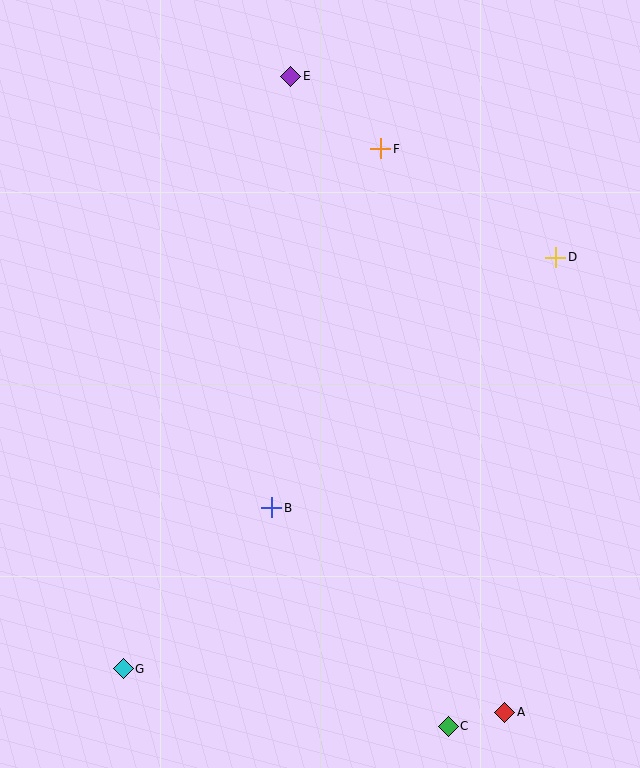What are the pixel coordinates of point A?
Point A is at (504, 712).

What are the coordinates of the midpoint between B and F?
The midpoint between B and F is at (326, 328).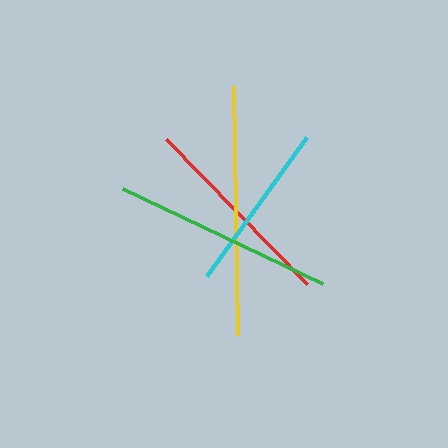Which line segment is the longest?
The yellow line is the longest at approximately 249 pixels.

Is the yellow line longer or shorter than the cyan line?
The yellow line is longer than the cyan line.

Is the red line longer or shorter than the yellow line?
The yellow line is longer than the red line.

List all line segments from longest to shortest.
From longest to shortest: yellow, green, red, cyan.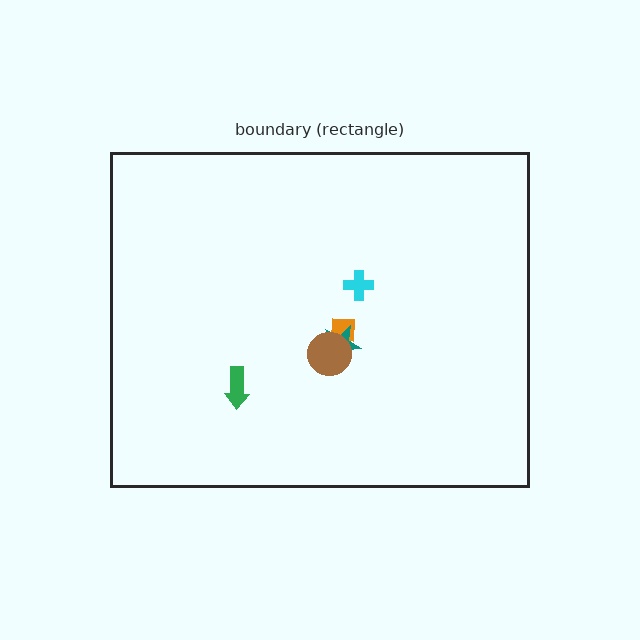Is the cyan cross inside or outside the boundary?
Inside.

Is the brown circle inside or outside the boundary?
Inside.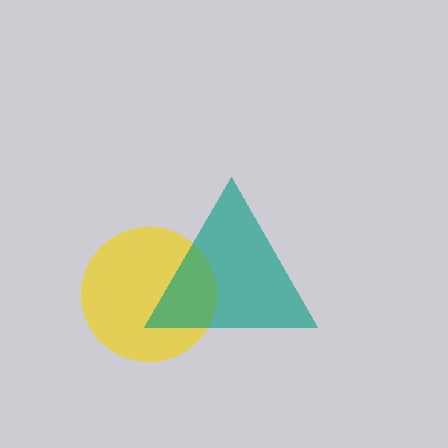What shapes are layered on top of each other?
The layered shapes are: a yellow circle, a teal triangle.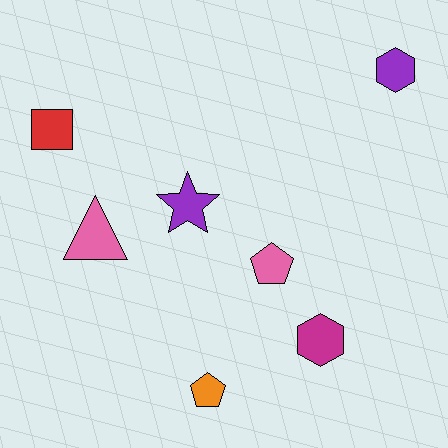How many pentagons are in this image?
There are 2 pentagons.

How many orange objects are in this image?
There is 1 orange object.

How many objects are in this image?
There are 7 objects.